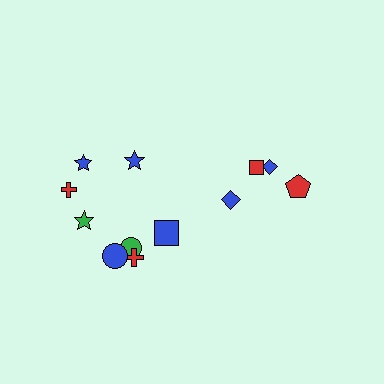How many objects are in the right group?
There are 4 objects.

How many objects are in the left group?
There are 8 objects.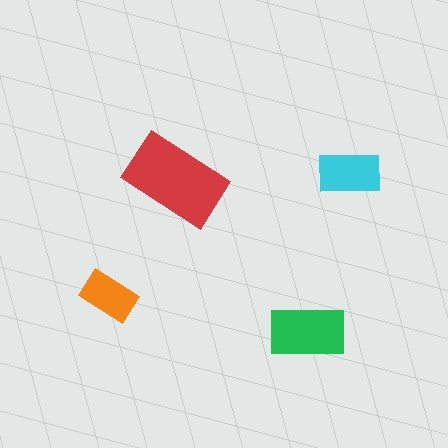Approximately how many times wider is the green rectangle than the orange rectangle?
About 1.5 times wider.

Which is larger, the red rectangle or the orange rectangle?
The red one.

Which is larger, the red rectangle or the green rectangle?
The red one.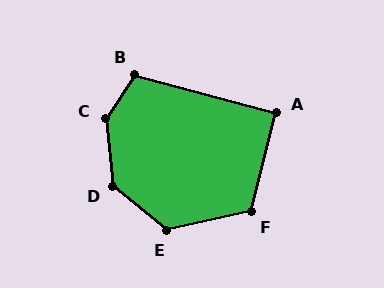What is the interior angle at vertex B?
Approximately 108 degrees (obtuse).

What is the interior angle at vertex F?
Approximately 116 degrees (obtuse).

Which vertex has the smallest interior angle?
A, at approximately 91 degrees.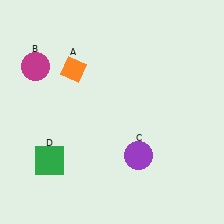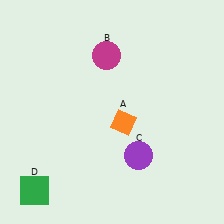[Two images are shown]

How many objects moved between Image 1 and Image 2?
3 objects moved between the two images.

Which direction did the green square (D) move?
The green square (D) moved down.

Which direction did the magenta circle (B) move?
The magenta circle (B) moved right.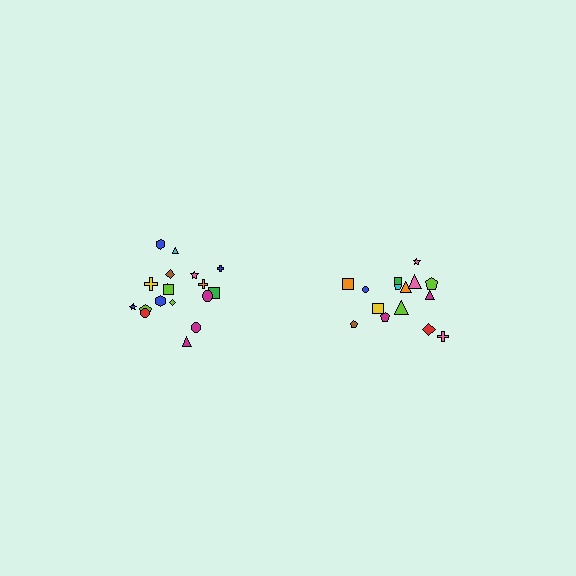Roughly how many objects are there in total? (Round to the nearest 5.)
Roughly 35 objects in total.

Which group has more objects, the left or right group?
The left group.